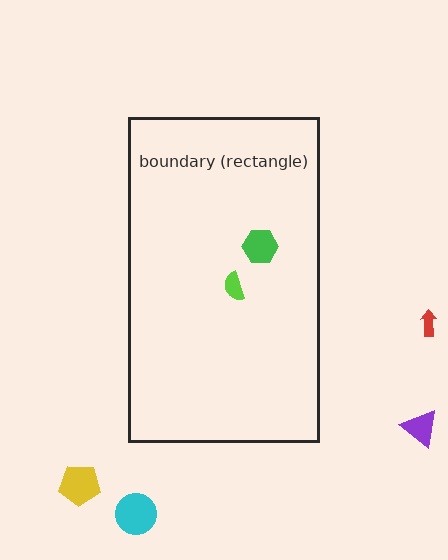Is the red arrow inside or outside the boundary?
Outside.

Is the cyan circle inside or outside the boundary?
Outside.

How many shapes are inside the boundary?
2 inside, 4 outside.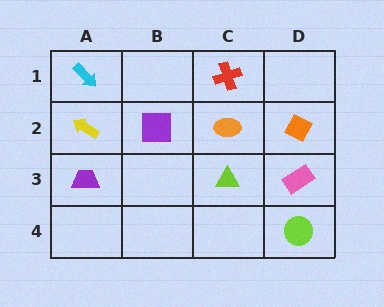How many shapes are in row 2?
4 shapes.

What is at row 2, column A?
A yellow arrow.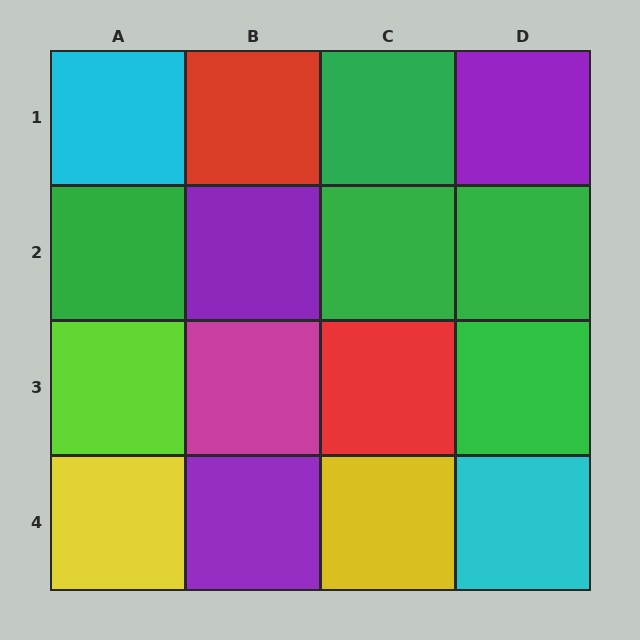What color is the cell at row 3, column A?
Lime.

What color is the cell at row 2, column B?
Purple.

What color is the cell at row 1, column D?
Purple.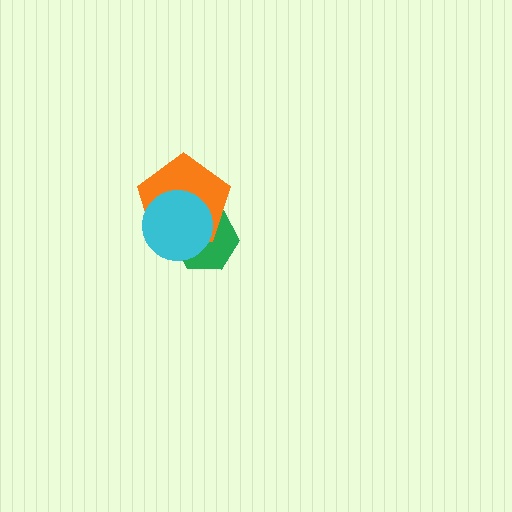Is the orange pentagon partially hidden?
Yes, it is partially covered by another shape.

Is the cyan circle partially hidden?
No, no other shape covers it.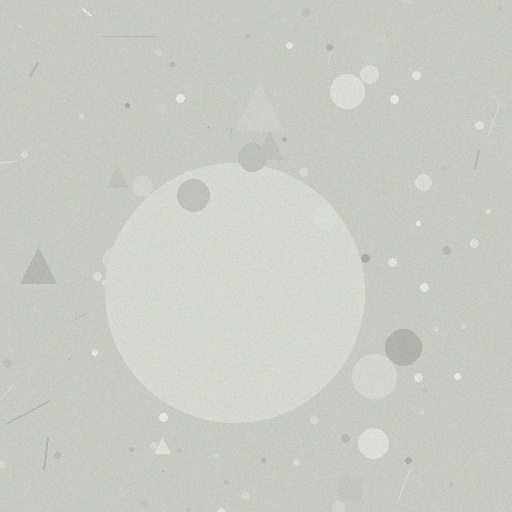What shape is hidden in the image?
A circle is hidden in the image.